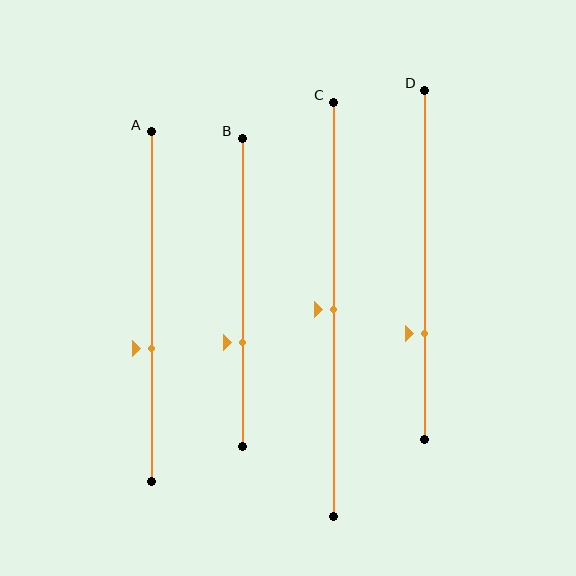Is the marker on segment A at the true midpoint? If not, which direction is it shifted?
No, the marker on segment A is shifted downward by about 12% of the segment length.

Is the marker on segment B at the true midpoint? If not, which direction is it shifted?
No, the marker on segment B is shifted downward by about 16% of the segment length.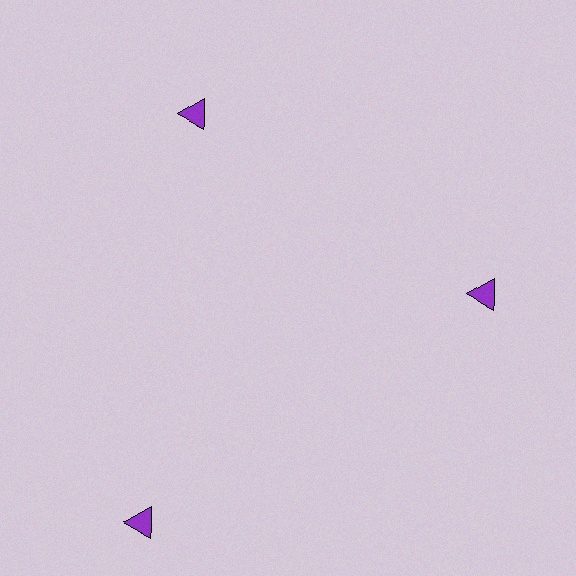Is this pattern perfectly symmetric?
No. The 3 purple triangles are arranged in a ring, but one element near the 7 o'clock position is pushed outward from the center, breaking the 3-fold rotational symmetry.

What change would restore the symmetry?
The symmetry would be restored by moving it inward, back onto the ring so that all 3 triangles sit at equal angles and equal distance from the center.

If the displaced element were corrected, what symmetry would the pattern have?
It would have 3-fold rotational symmetry — the pattern would map onto itself every 120 degrees.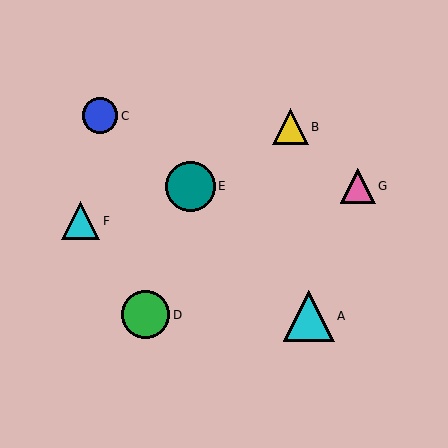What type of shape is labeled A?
Shape A is a cyan triangle.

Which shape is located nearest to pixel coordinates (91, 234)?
The cyan triangle (labeled F) at (80, 221) is nearest to that location.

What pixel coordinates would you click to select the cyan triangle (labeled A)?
Click at (309, 316) to select the cyan triangle A.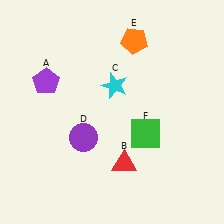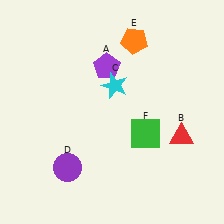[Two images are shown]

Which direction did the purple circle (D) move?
The purple circle (D) moved down.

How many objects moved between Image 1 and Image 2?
3 objects moved between the two images.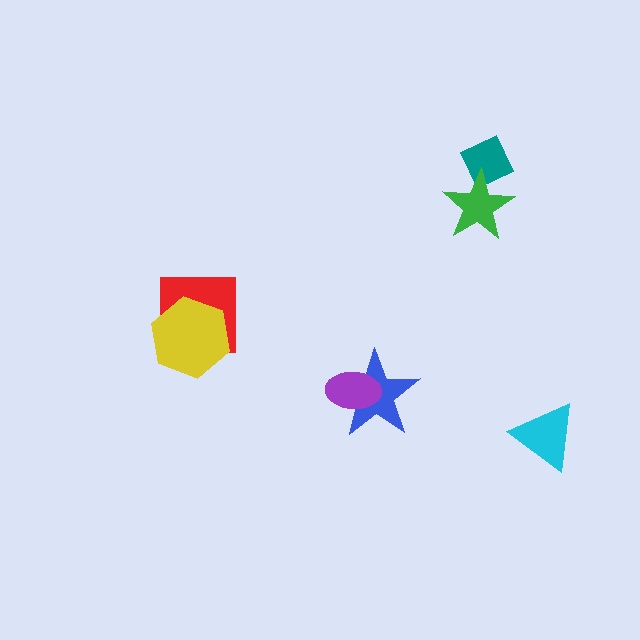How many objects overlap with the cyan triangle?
0 objects overlap with the cyan triangle.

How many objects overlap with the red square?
1 object overlaps with the red square.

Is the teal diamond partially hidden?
Yes, it is partially covered by another shape.